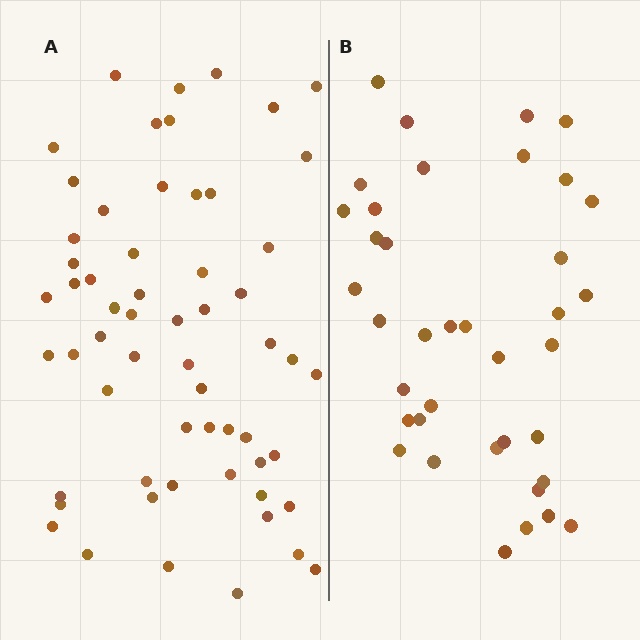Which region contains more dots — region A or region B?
Region A (the left region) has more dots.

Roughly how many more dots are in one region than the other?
Region A has approximately 20 more dots than region B.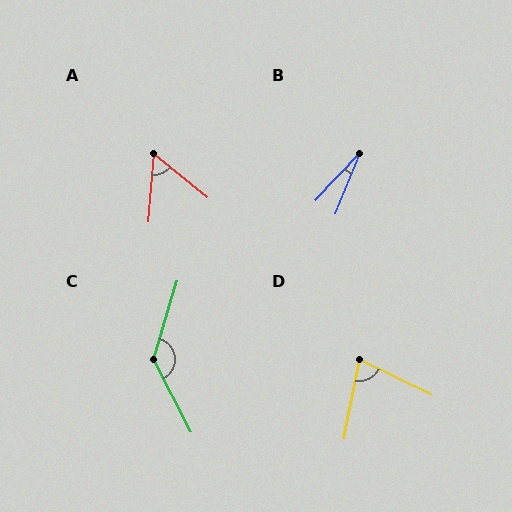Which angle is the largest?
C, at approximately 135 degrees.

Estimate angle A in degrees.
Approximately 56 degrees.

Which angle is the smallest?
B, at approximately 21 degrees.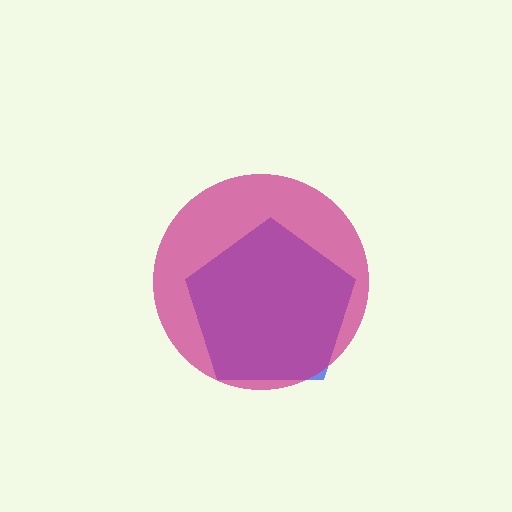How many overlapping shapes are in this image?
There are 2 overlapping shapes in the image.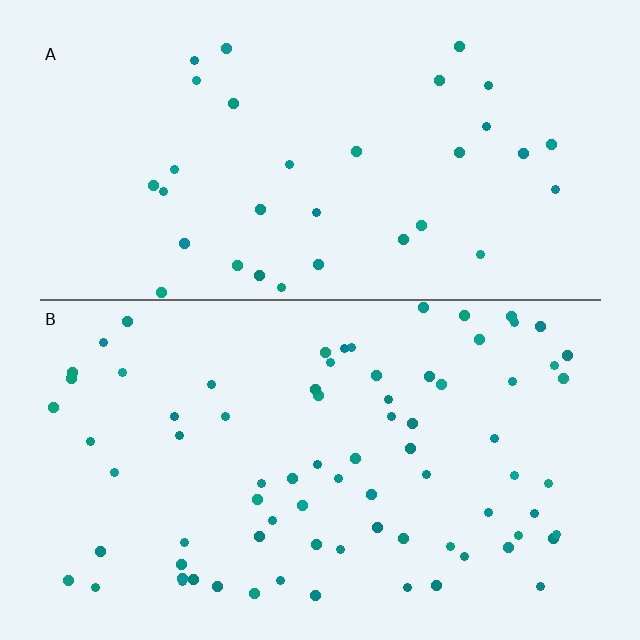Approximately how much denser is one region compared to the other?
Approximately 2.3× — region B over region A.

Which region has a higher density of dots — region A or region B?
B (the bottom).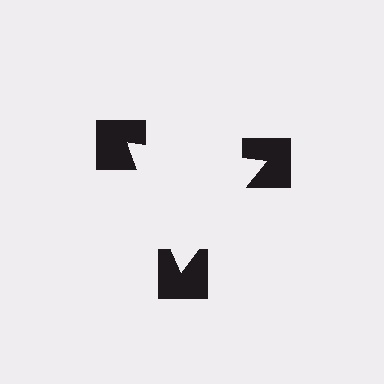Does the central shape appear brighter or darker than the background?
It typically appears slightly brighter than the background, even though no actual brightness change is drawn.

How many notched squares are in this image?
There are 3 — one at each vertex of the illusory triangle.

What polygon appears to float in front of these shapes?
An illusory triangle — its edges are inferred from the aligned wedge cuts in the notched squares, not physically drawn.